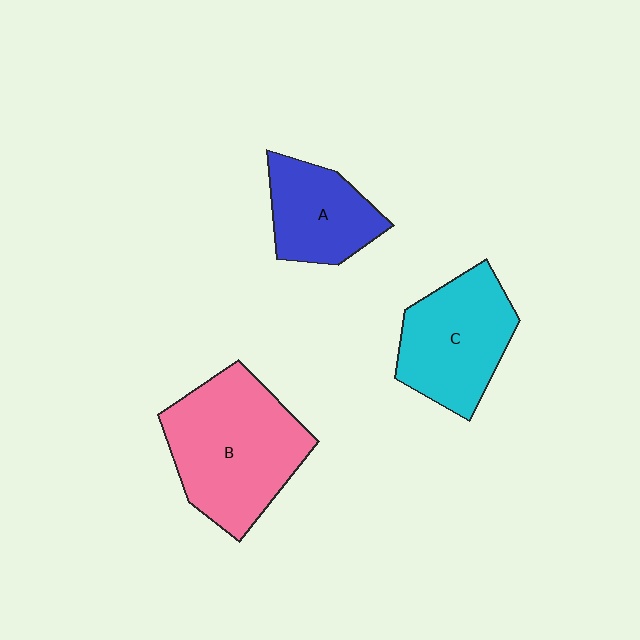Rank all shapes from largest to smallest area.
From largest to smallest: B (pink), C (cyan), A (blue).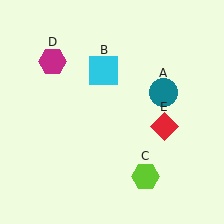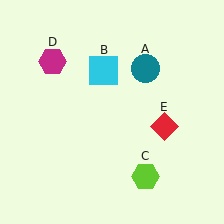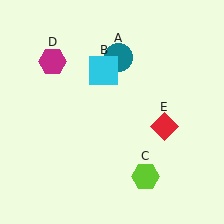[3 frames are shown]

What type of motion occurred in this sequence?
The teal circle (object A) rotated counterclockwise around the center of the scene.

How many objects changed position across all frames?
1 object changed position: teal circle (object A).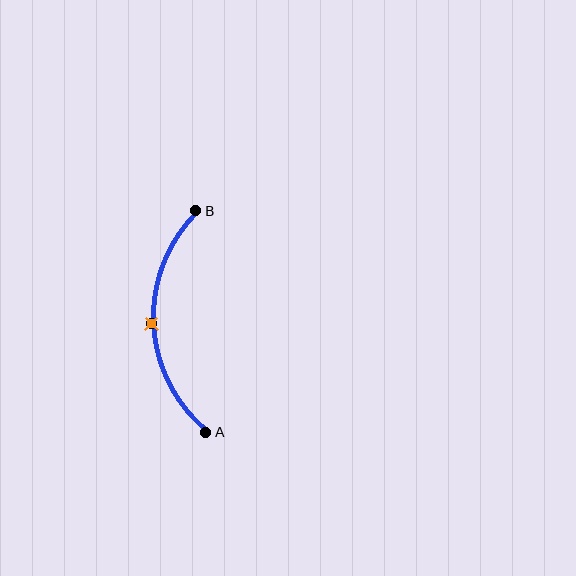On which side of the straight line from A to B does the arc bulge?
The arc bulges to the left of the straight line connecting A and B.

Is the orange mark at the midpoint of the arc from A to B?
Yes. The orange mark lies on the arc at equal arc-length from both A and B — it is the arc midpoint.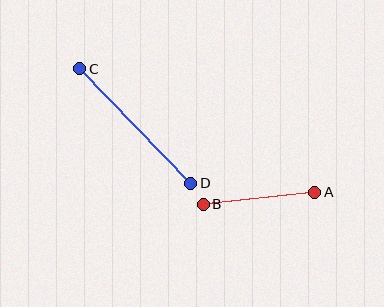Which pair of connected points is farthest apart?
Points C and D are farthest apart.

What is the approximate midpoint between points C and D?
The midpoint is at approximately (135, 126) pixels.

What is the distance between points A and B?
The distance is approximately 113 pixels.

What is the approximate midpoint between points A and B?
The midpoint is at approximately (259, 198) pixels.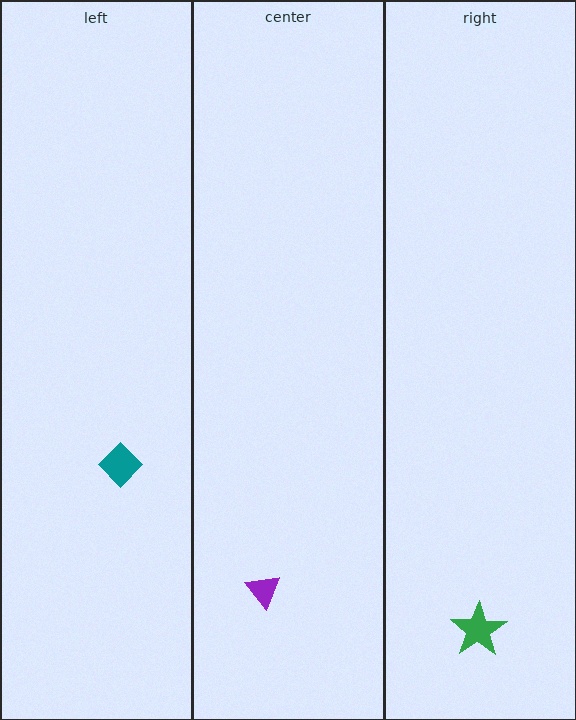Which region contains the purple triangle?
The center region.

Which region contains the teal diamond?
The left region.